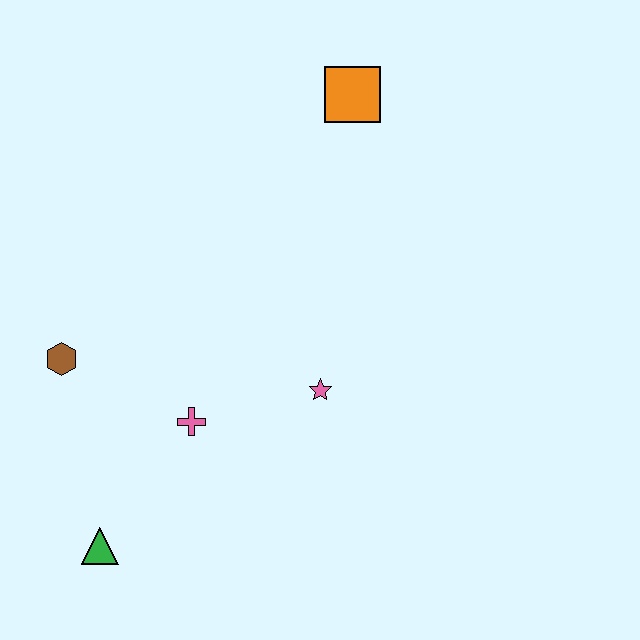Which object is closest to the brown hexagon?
The pink cross is closest to the brown hexagon.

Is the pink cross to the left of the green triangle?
No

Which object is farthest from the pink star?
The orange square is farthest from the pink star.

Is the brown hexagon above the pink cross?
Yes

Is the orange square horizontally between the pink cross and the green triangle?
No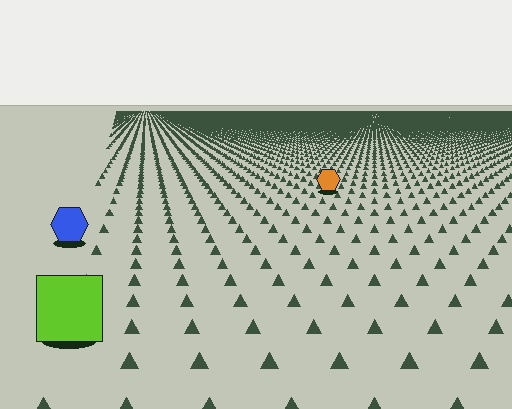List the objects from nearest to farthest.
From nearest to farthest: the lime square, the blue hexagon, the orange hexagon.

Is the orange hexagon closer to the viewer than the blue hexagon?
No. The blue hexagon is closer — you can tell from the texture gradient: the ground texture is coarser near it.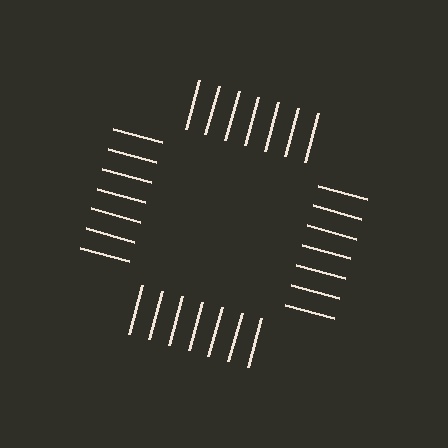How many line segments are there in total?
28 — 7 along each of the 4 edges.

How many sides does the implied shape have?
4 sides — the line-ends trace a square.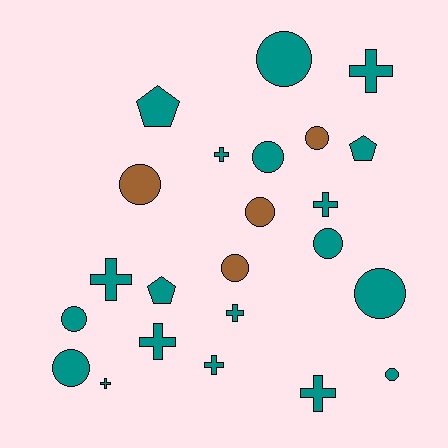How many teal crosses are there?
There are 9 teal crosses.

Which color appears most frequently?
Teal, with 19 objects.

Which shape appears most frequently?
Circle, with 11 objects.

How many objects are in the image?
There are 23 objects.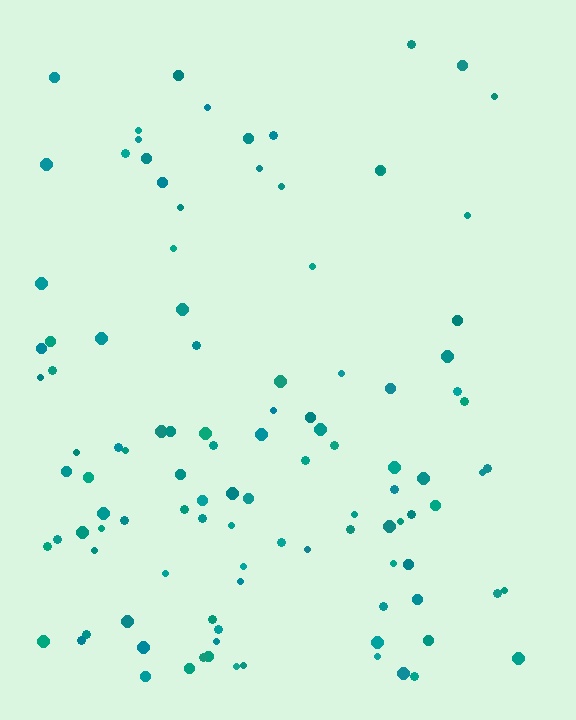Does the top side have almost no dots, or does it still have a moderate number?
Still a moderate number, just noticeably fewer than the bottom.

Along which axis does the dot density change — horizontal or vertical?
Vertical.